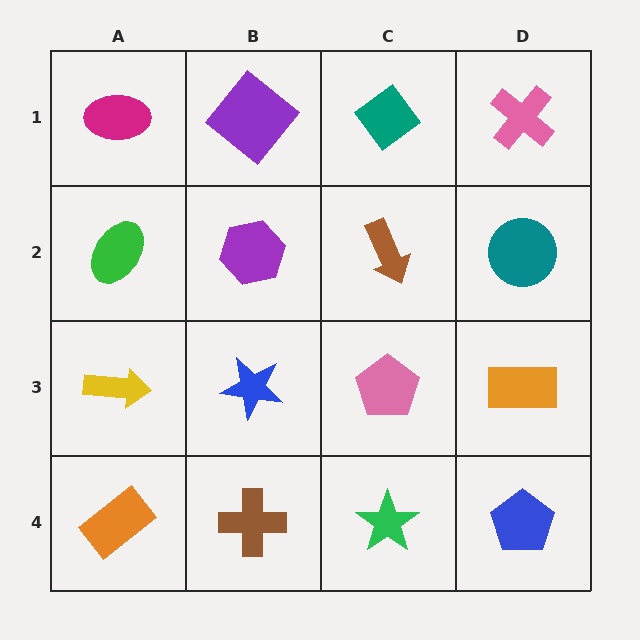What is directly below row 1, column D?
A teal circle.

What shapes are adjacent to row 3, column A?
A green ellipse (row 2, column A), an orange rectangle (row 4, column A), a blue star (row 3, column B).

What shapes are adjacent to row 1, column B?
A purple hexagon (row 2, column B), a magenta ellipse (row 1, column A), a teal diamond (row 1, column C).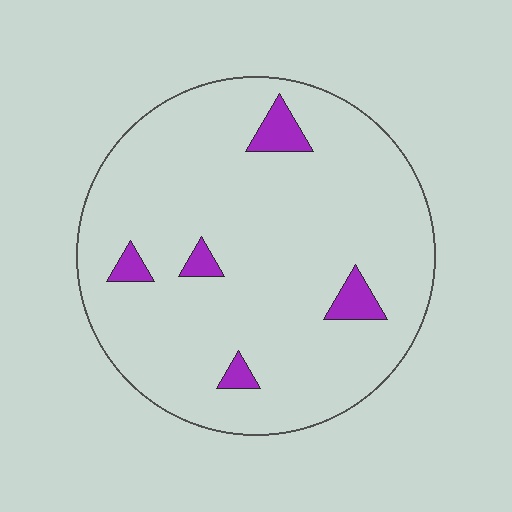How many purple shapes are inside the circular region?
5.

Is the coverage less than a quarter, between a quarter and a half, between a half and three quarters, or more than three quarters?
Less than a quarter.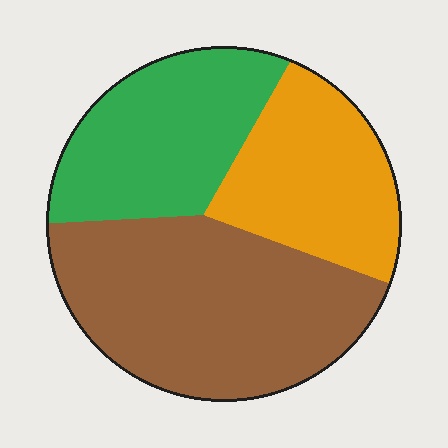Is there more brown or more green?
Brown.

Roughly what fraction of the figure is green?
Green takes up between a sixth and a third of the figure.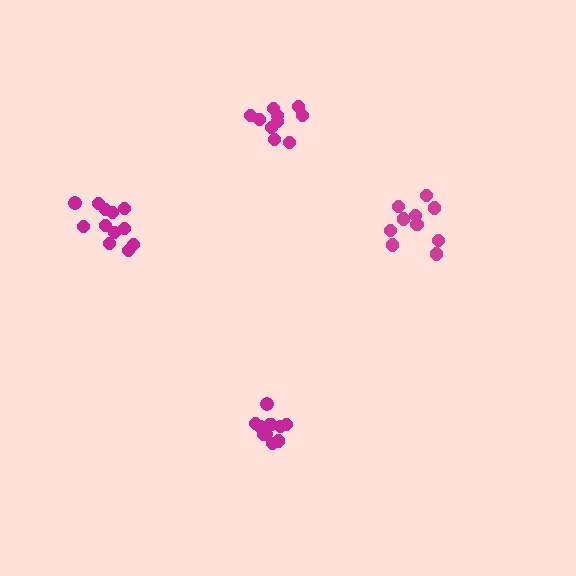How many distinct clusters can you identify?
There are 4 distinct clusters.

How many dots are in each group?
Group 1: 12 dots, Group 2: 10 dots, Group 3: 11 dots, Group 4: 10 dots (43 total).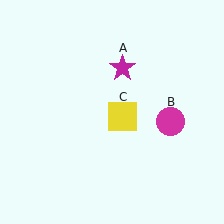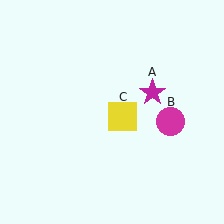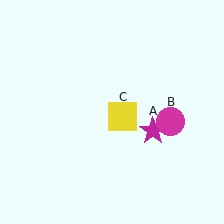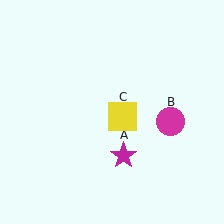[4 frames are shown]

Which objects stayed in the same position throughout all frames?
Magenta circle (object B) and yellow square (object C) remained stationary.